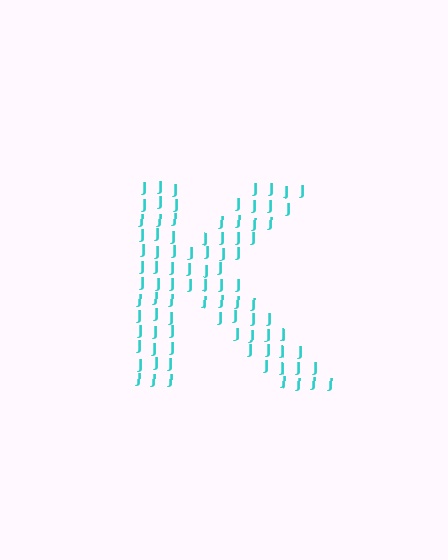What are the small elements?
The small elements are letter J's.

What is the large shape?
The large shape is the letter K.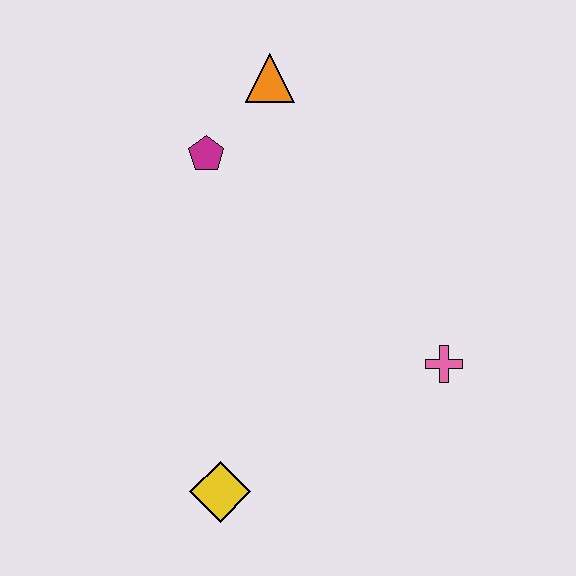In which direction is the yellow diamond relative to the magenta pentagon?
The yellow diamond is below the magenta pentagon.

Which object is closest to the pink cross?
The yellow diamond is closest to the pink cross.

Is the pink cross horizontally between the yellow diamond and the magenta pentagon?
No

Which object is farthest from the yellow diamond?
The orange triangle is farthest from the yellow diamond.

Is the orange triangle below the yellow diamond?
No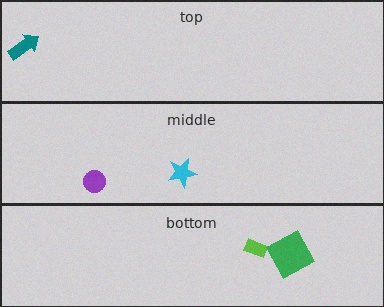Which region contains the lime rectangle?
The bottom region.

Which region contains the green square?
The bottom region.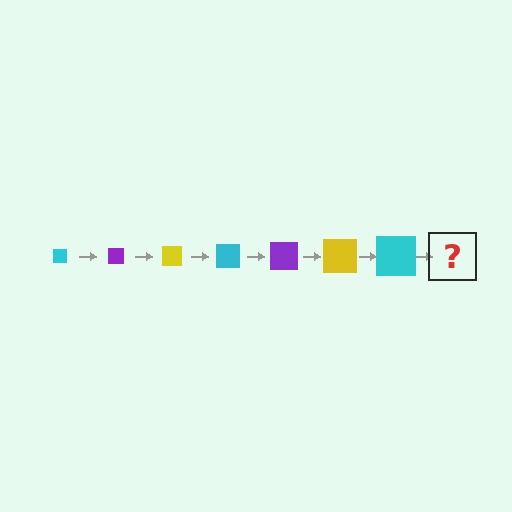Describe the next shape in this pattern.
It should be a purple square, larger than the previous one.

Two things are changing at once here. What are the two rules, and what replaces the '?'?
The two rules are that the square grows larger each step and the color cycles through cyan, purple, and yellow. The '?' should be a purple square, larger than the previous one.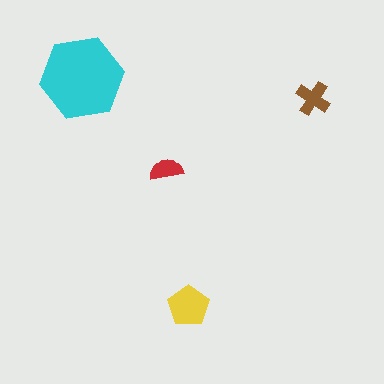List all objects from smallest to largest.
The red semicircle, the brown cross, the yellow pentagon, the cyan hexagon.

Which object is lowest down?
The yellow pentagon is bottommost.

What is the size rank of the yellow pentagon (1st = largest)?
2nd.